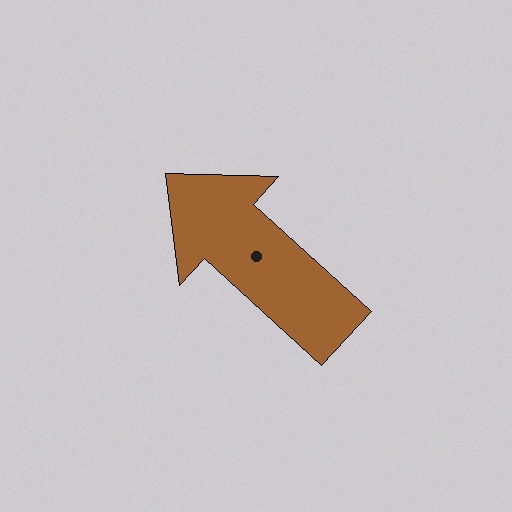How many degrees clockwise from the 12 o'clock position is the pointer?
Approximately 312 degrees.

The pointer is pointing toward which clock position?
Roughly 10 o'clock.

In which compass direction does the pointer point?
Northwest.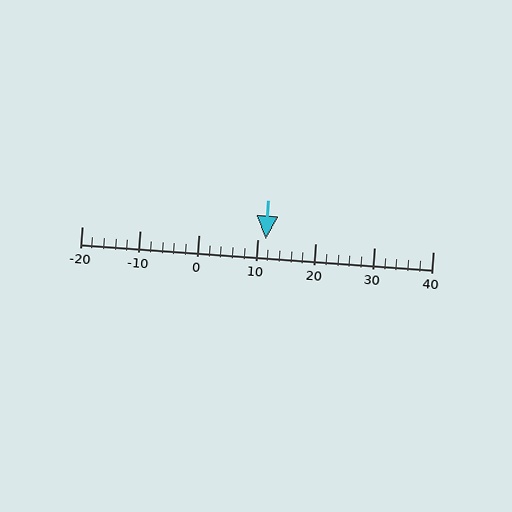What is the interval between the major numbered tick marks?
The major tick marks are spaced 10 units apart.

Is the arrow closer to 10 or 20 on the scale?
The arrow is closer to 10.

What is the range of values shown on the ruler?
The ruler shows values from -20 to 40.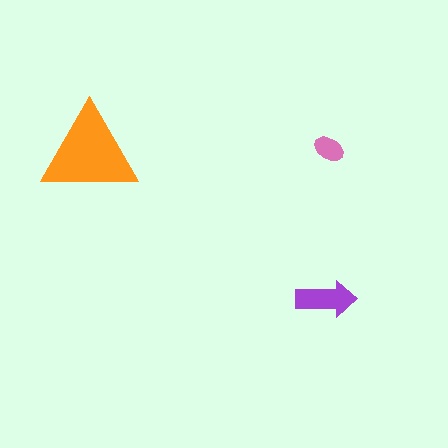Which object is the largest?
The orange triangle.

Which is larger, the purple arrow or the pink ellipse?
The purple arrow.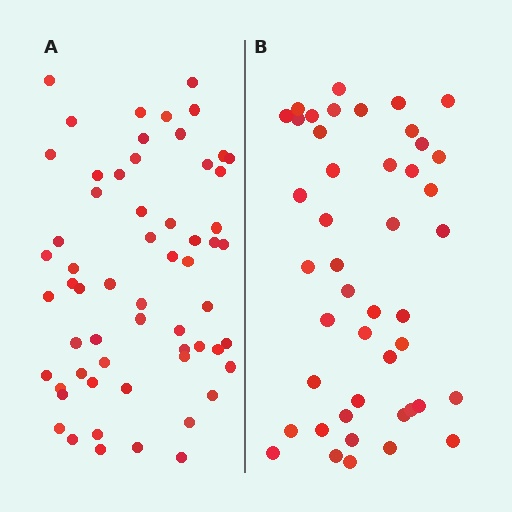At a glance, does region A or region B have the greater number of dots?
Region A (the left region) has more dots.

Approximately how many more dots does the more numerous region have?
Region A has approximately 15 more dots than region B.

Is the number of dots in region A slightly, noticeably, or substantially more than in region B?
Region A has noticeably more, but not dramatically so. The ratio is roughly 1.3 to 1.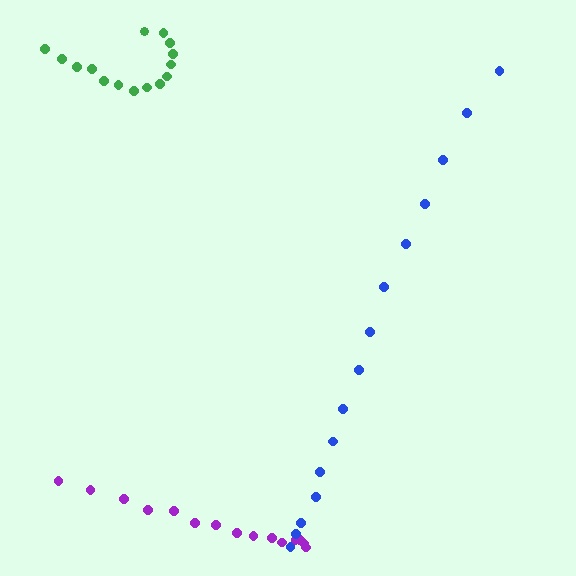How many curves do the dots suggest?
There are 3 distinct paths.